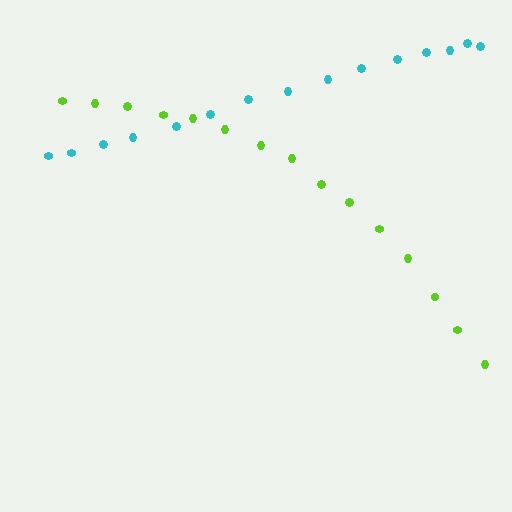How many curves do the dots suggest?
There are 2 distinct paths.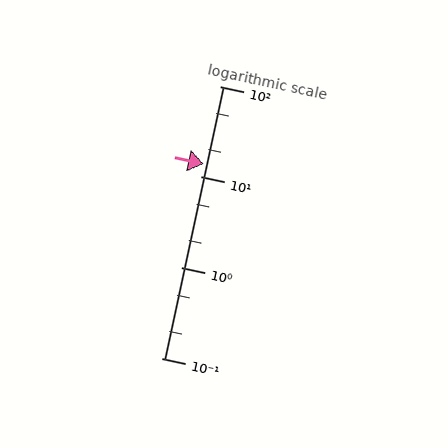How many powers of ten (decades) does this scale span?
The scale spans 3 decades, from 0.1 to 100.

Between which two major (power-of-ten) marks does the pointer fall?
The pointer is between 10 and 100.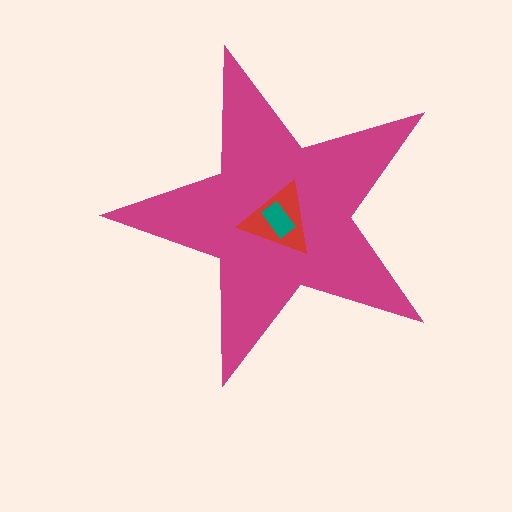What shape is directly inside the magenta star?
The red triangle.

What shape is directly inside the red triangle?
The teal rectangle.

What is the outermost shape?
The magenta star.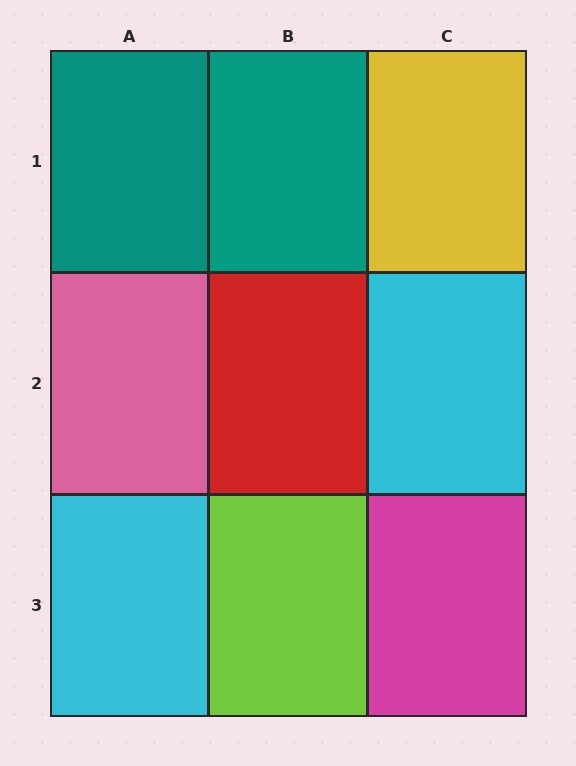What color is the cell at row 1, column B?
Teal.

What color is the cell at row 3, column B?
Lime.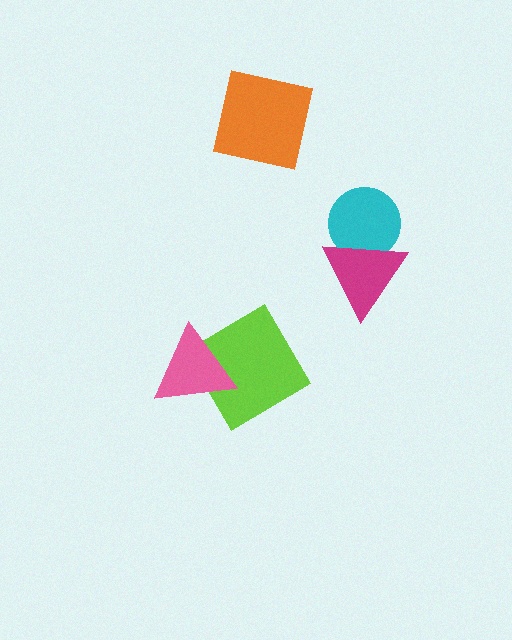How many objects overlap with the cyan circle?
1 object overlaps with the cyan circle.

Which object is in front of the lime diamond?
The pink triangle is in front of the lime diamond.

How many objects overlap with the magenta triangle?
1 object overlaps with the magenta triangle.